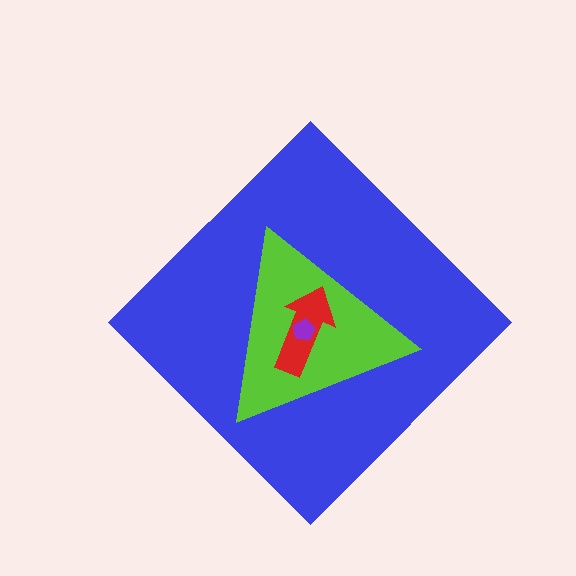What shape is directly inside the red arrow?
The purple pentagon.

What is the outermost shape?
The blue diamond.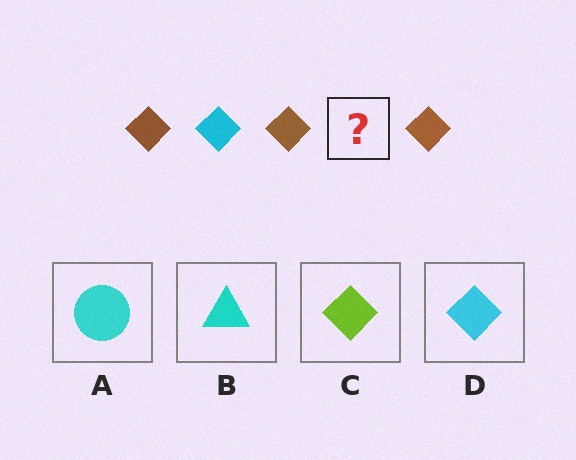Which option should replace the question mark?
Option D.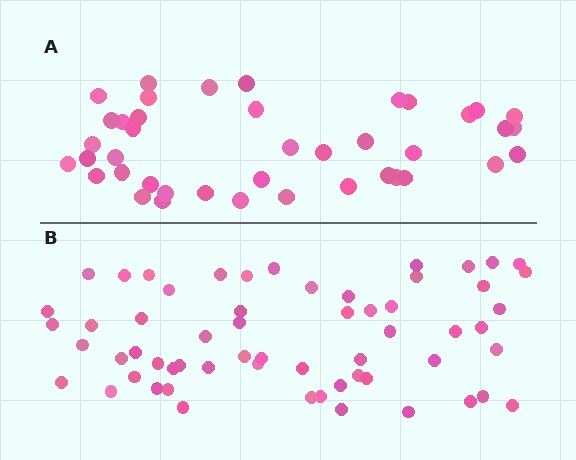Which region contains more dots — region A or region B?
Region B (the bottom region) has more dots.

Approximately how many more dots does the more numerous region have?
Region B has approximately 20 more dots than region A.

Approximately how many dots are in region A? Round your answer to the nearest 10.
About 40 dots. (The exact count is 41, which rounds to 40.)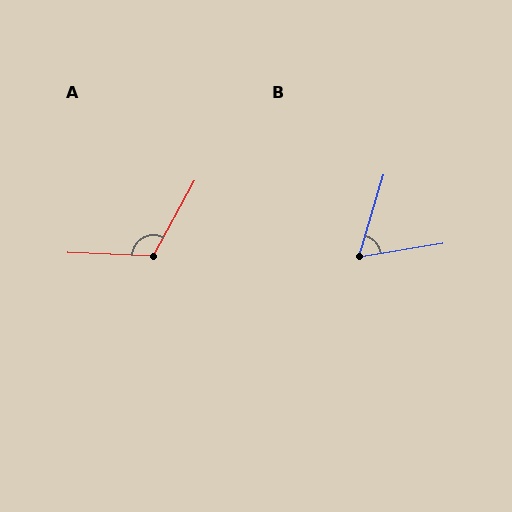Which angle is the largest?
A, at approximately 116 degrees.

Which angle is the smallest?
B, at approximately 64 degrees.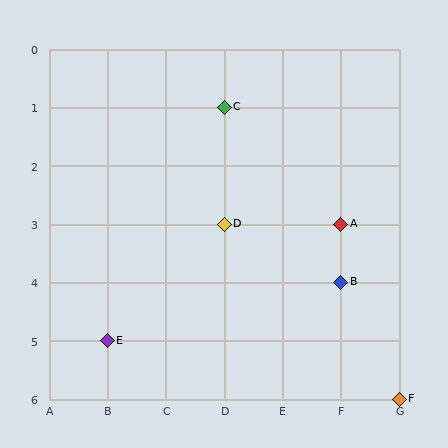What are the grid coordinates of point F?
Point F is at grid coordinates (G, 6).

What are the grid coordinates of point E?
Point E is at grid coordinates (B, 5).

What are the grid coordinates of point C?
Point C is at grid coordinates (D, 1).